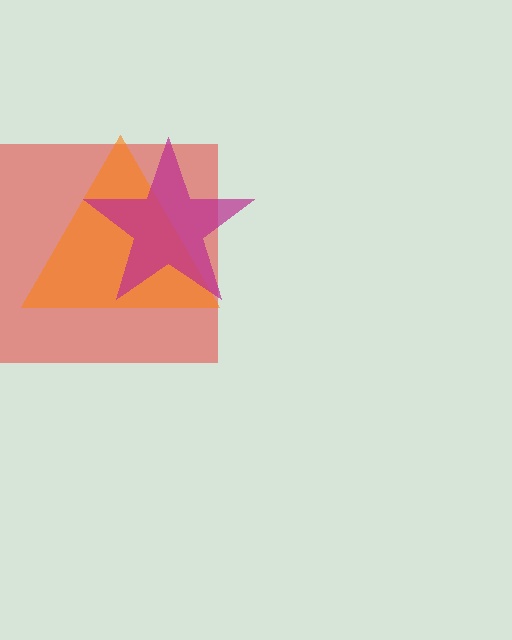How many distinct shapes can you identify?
There are 3 distinct shapes: a red square, an orange triangle, a magenta star.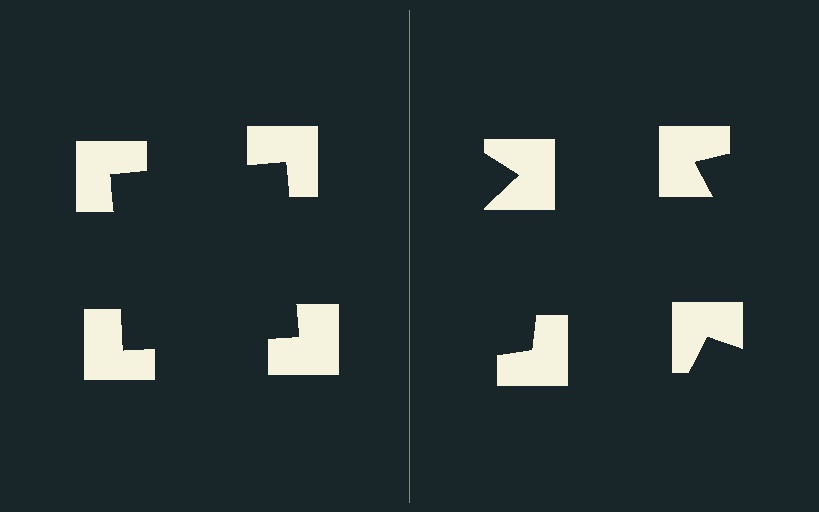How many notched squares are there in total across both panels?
8 — 4 on each side.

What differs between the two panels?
The notched squares are positioned identically on both sides; only the wedge orientations differ. On the left they align to a square; on the right they are misaligned.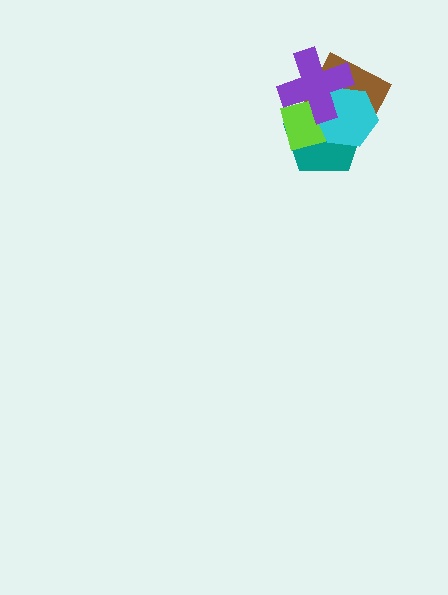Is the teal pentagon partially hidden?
Yes, it is partially covered by another shape.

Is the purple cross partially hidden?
No, no other shape covers it.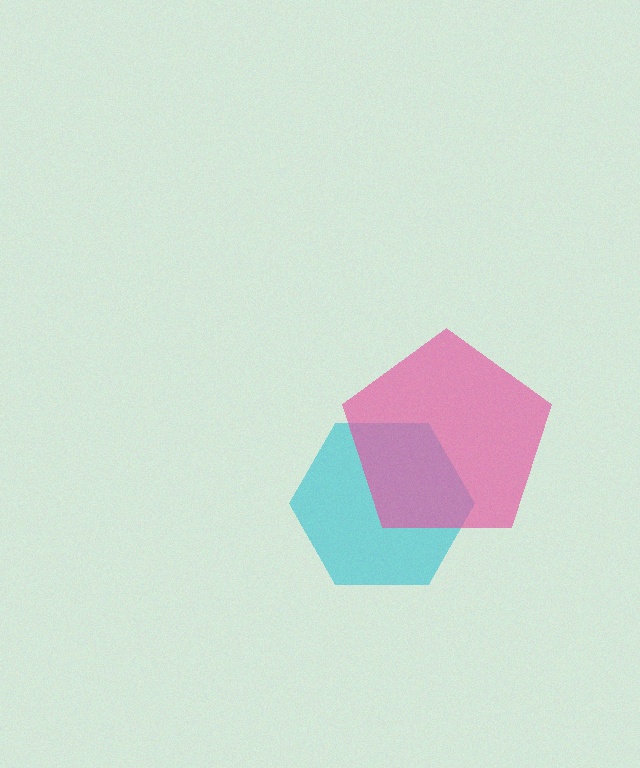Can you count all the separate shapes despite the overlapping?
Yes, there are 2 separate shapes.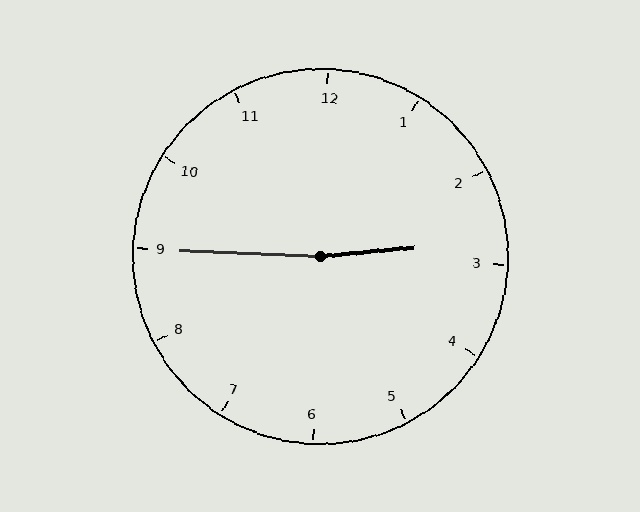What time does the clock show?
2:45.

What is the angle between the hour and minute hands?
Approximately 172 degrees.